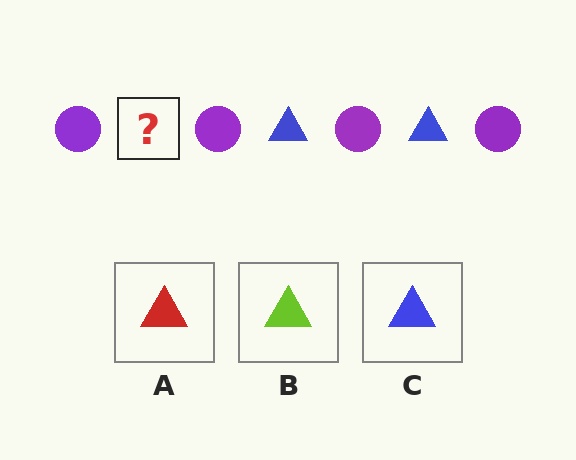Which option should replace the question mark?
Option C.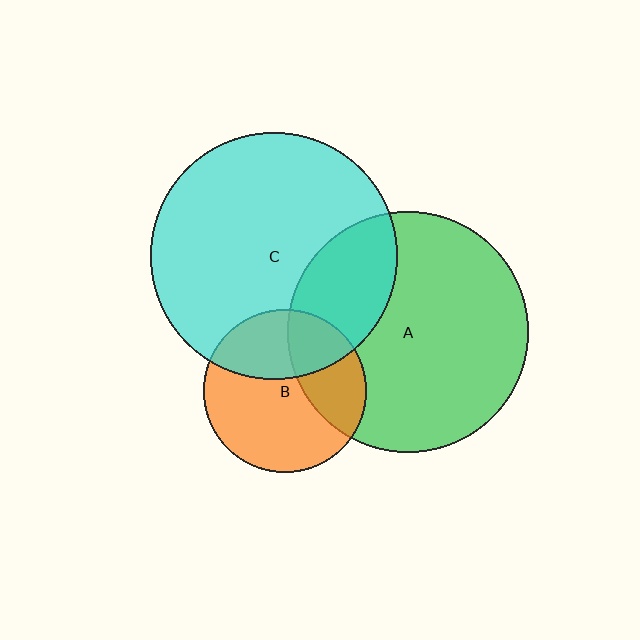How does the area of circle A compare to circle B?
Approximately 2.2 times.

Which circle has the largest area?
Circle C (cyan).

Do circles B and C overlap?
Yes.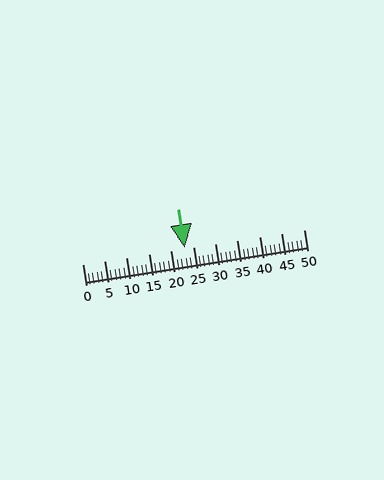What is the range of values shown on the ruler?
The ruler shows values from 0 to 50.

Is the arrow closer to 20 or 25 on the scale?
The arrow is closer to 25.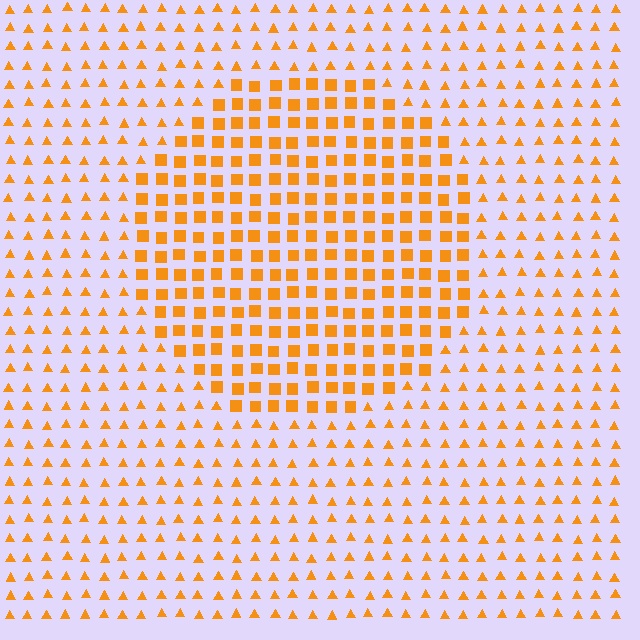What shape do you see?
I see a circle.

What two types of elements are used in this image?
The image uses squares inside the circle region and triangles outside it.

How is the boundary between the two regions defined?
The boundary is defined by a change in element shape: squares inside vs. triangles outside. All elements share the same color and spacing.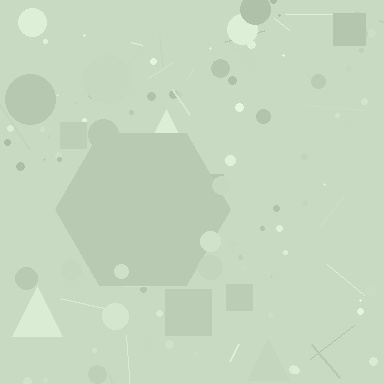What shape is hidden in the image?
A hexagon is hidden in the image.